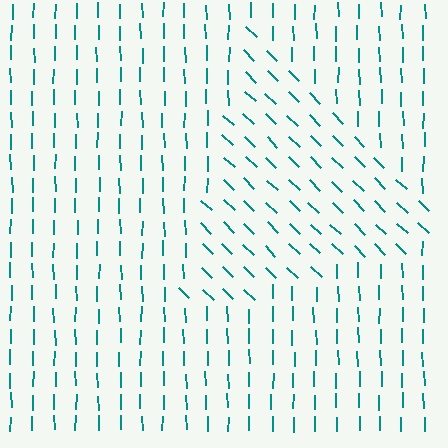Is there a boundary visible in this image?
Yes, there is a texture boundary formed by a change in line orientation.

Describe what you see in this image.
The image is filled with small teal line segments. A triangle region in the image has lines oriented differently from the surrounding lines, creating a visible texture boundary.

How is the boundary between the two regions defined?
The boundary is defined purely by a change in line orientation (approximately 45 degrees difference). All lines are the same color and thickness.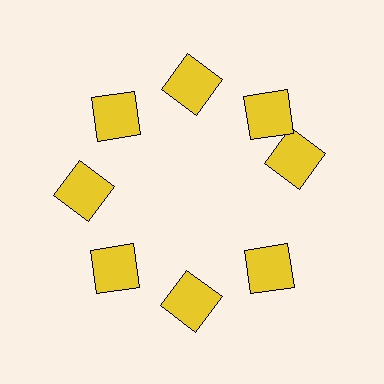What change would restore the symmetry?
The symmetry would be restored by rotating it back into even spacing with its neighbors so that all 8 squares sit at equal angles and equal distance from the center.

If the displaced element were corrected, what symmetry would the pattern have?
It would have 8-fold rotational symmetry — the pattern would map onto itself every 45 degrees.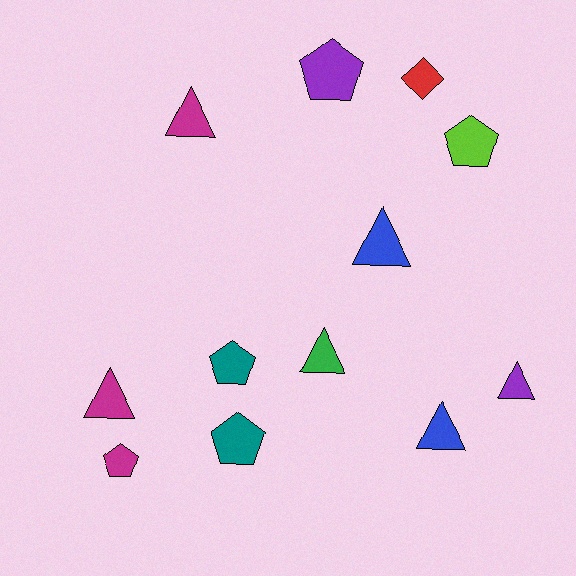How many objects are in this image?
There are 12 objects.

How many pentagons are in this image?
There are 5 pentagons.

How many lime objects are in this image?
There is 1 lime object.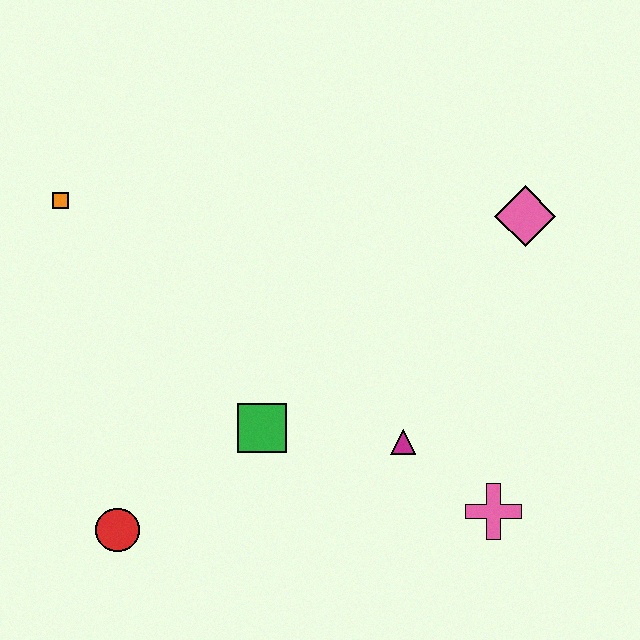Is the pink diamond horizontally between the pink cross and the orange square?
No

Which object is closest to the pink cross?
The magenta triangle is closest to the pink cross.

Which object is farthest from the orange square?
The pink cross is farthest from the orange square.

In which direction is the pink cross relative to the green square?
The pink cross is to the right of the green square.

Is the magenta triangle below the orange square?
Yes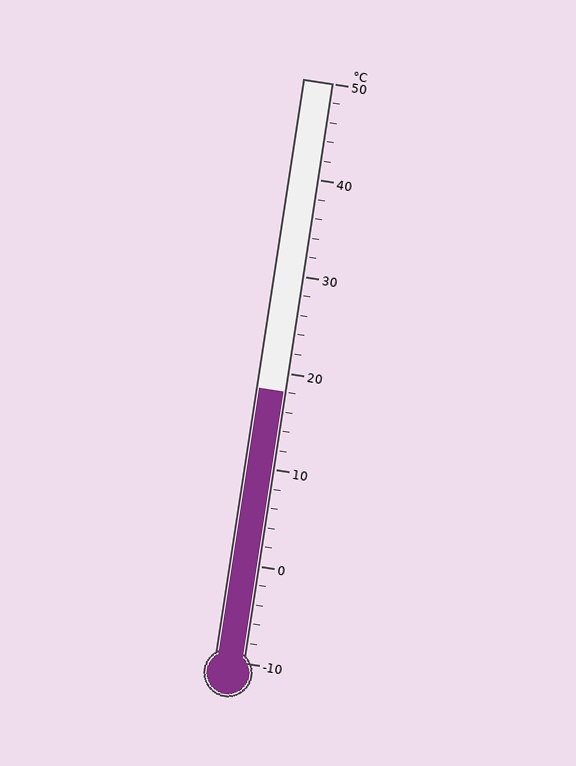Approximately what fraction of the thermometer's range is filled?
The thermometer is filled to approximately 45% of its range.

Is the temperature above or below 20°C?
The temperature is below 20°C.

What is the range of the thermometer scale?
The thermometer scale ranges from -10°C to 50°C.